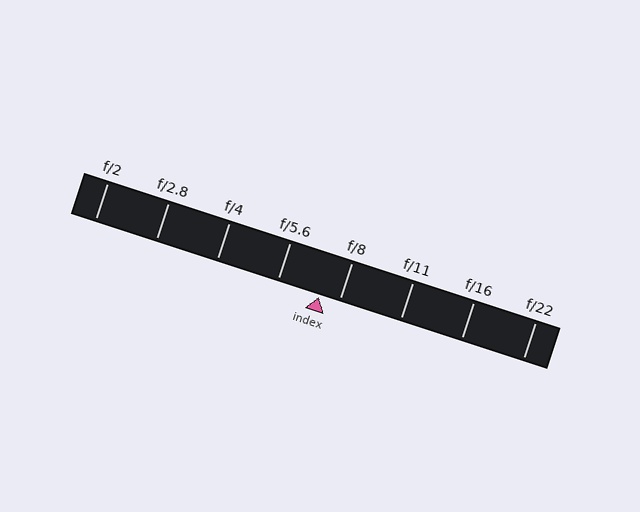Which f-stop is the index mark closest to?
The index mark is closest to f/8.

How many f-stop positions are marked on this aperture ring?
There are 8 f-stop positions marked.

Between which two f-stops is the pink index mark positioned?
The index mark is between f/5.6 and f/8.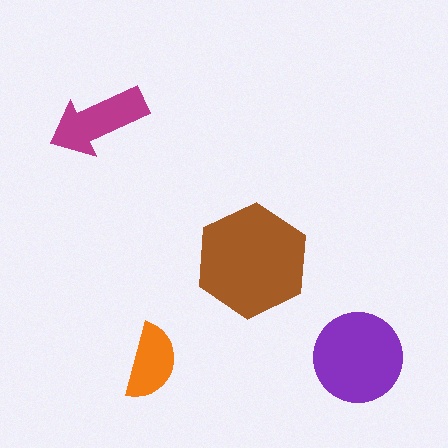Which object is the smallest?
The orange semicircle.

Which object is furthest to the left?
The magenta arrow is leftmost.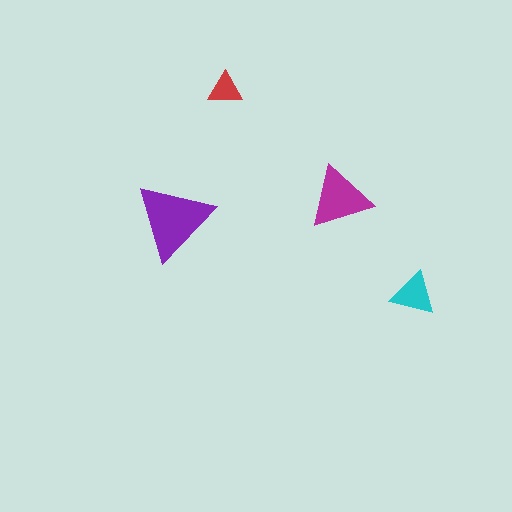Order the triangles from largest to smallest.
the purple one, the magenta one, the cyan one, the red one.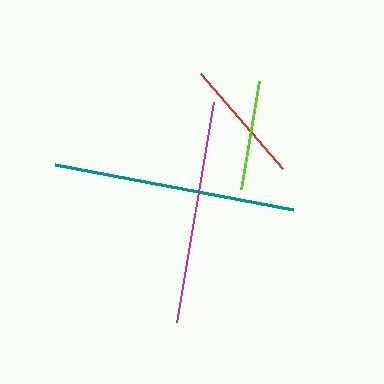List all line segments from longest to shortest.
From longest to shortest: teal, magenta, red, lime.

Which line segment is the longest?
The teal line is the longest at approximately 241 pixels.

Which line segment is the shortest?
The lime line is the shortest at approximately 109 pixels.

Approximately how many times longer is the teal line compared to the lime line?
The teal line is approximately 2.2 times the length of the lime line.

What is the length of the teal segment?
The teal segment is approximately 241 pixels long.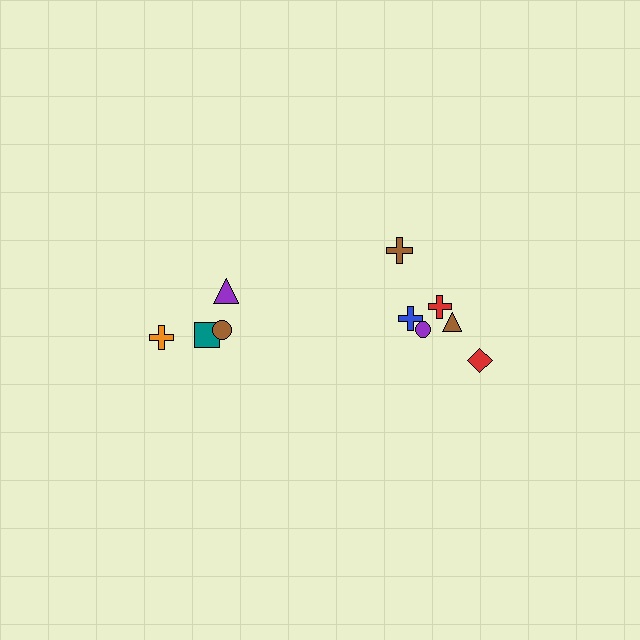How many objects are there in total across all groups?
There are 10 objects.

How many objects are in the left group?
There are 4 objects.